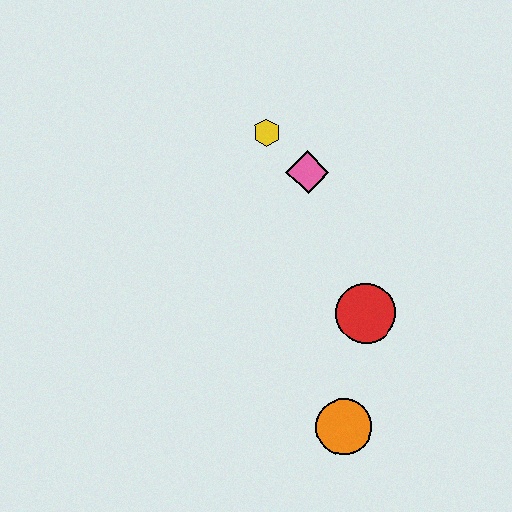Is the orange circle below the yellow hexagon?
Yes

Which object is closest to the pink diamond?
The yellow hexagon is closest to the pink diamond.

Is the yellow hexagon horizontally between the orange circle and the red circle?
No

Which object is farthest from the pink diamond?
The orange circle is farthest from the pink diamond.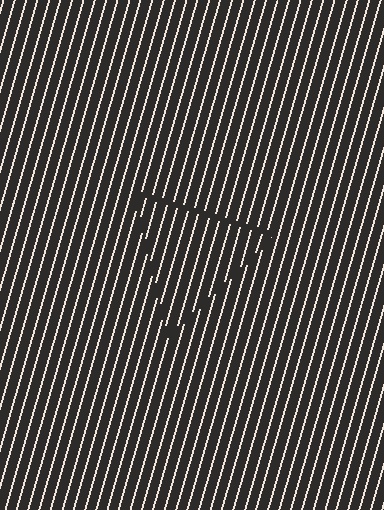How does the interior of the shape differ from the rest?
The interior of the shape contains the same grating, shifted by half a period — the contour is defined by the phase discontinuity where line-ends from the inner and outer gratings abut.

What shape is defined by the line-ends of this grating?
An illusory triangle. The interior of the shape contains the same grating, shifted by half a period — the contour is defined by the phase discontinuity where line-ends from the inner and outer gratings abut.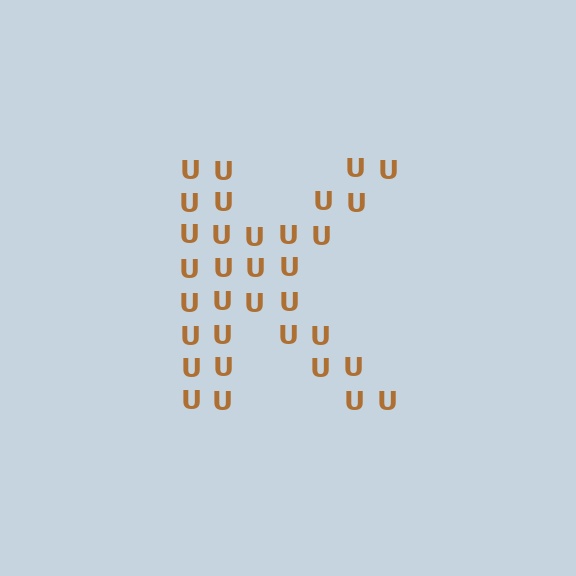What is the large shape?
The large shape is the letter K.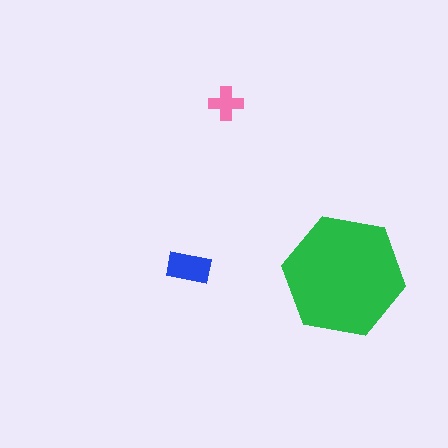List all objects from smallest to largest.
The pink cross, the blue rectangle, the green hexagon.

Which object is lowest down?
The green hexagon is bottommost.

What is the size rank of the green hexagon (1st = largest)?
1st.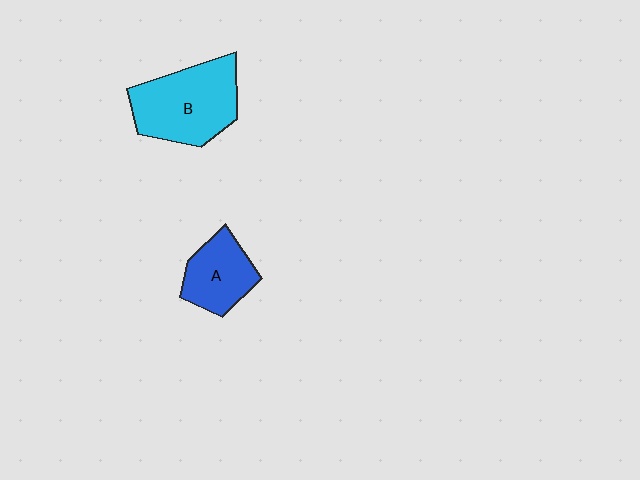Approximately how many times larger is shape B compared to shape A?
Approximately 1.7 times.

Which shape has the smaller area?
Shape A (blue).